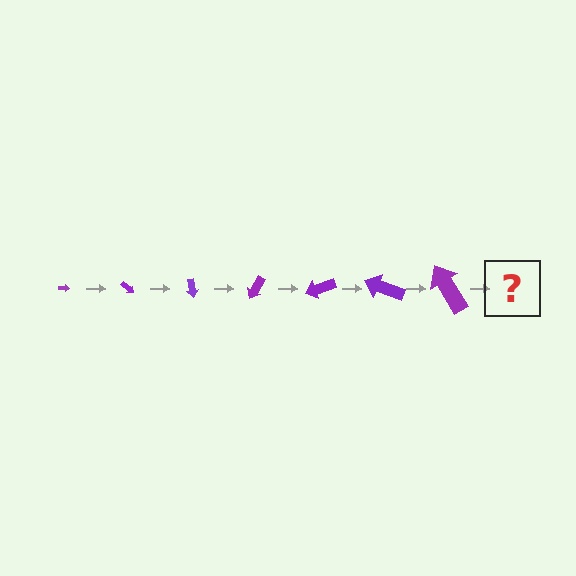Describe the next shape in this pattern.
It should be an arrow, larger than the previous one and rotated 280 degrees from the start.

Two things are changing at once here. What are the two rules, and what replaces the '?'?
The two rules are that the arrow grows larger each step and it rotates 40 degrees each step. The '?' should be an arrow, larger than the previous one and rotated 280 degrees from the start.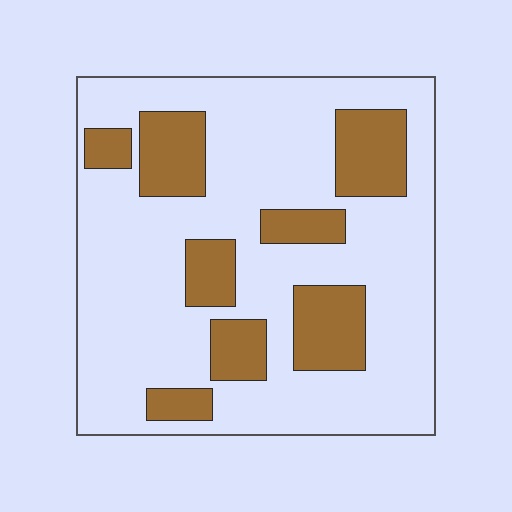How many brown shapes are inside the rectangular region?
8.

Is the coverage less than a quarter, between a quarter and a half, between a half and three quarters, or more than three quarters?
Between a quarter and a half.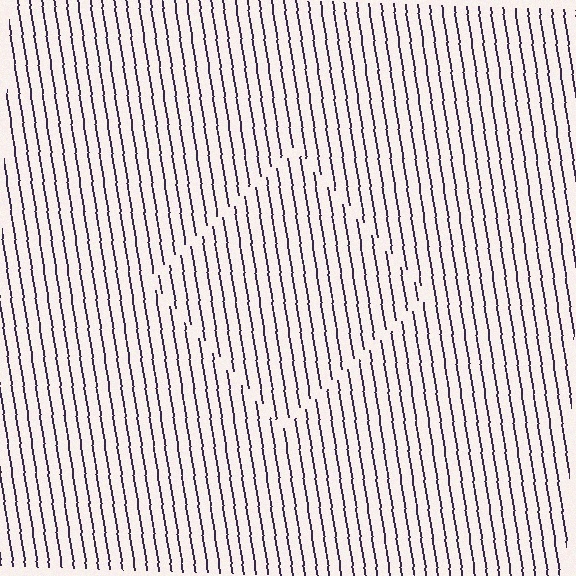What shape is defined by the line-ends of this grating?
An illusory square. The interior of the shape contains the same grating, shifted by half a period — the contour is defined by the phase discontinuity where line-ends from the inner and outer gratings abut.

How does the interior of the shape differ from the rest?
The interior of the shape contains the same grating, shifted by half a period — the contour is defined by the phase discontinuity where line-ends from the inner and outer gratings abut.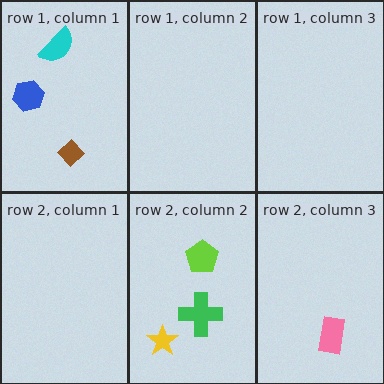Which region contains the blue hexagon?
The row 1, column 1 region.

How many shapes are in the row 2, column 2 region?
3.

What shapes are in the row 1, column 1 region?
The cyan semicircle, the blue hexagon, the brown diamond.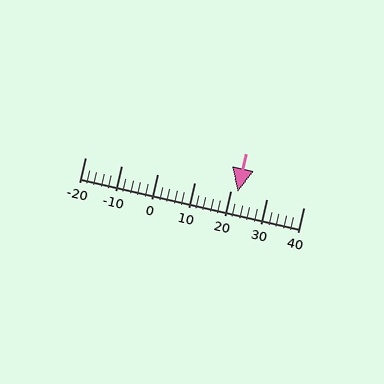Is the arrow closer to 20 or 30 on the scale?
The arrow is closer to 20.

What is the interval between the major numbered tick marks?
The major tick marks are spaced 10 units apart.